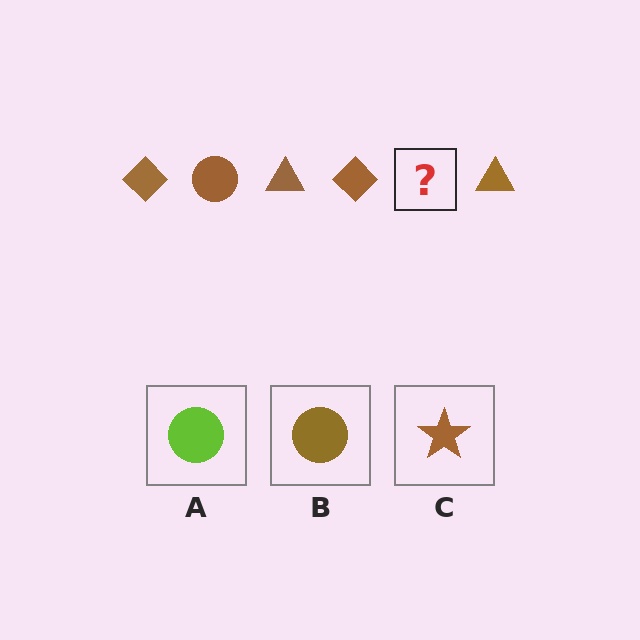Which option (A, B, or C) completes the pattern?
B.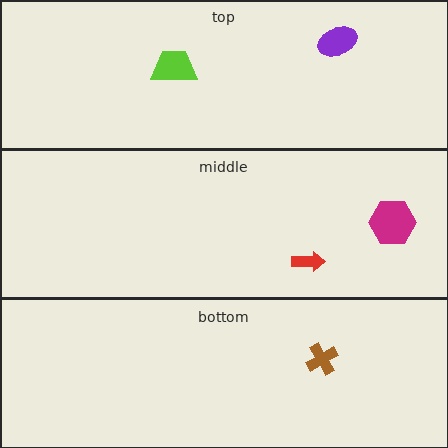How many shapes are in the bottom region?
1.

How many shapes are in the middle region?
2.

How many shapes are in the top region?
2.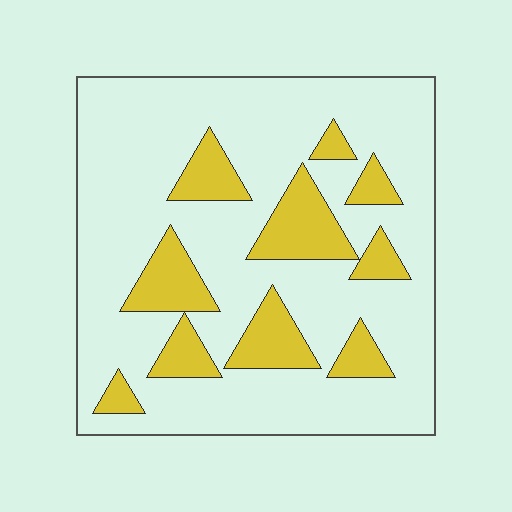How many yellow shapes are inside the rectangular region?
10.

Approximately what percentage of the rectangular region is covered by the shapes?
Approximately 20%.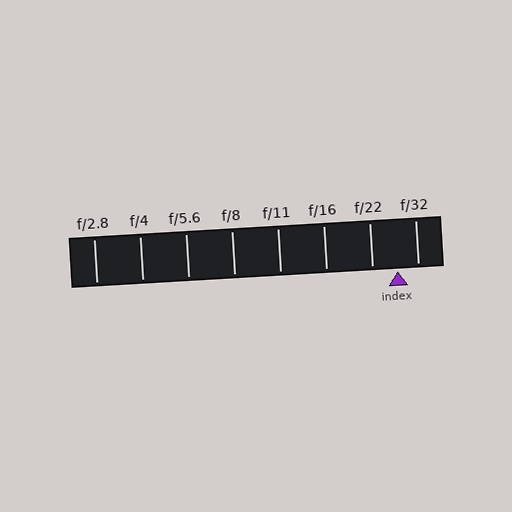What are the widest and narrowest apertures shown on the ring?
The widest aperture shown is f/2.8 and the narrowest is f/32.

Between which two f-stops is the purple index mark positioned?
The index mark is between f/22 and f/32.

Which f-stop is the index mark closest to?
The index mark is closest to f/32.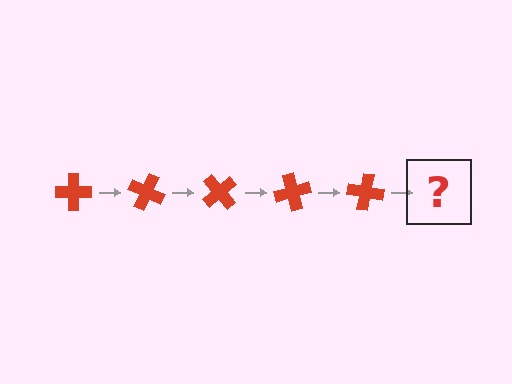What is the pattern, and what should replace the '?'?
The pattern is that the cross rotates 25 degrees each step. The '?' should be a red cross rotated 125 degrees.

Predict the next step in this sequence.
The next step is a red cross rotated 125 degrees.